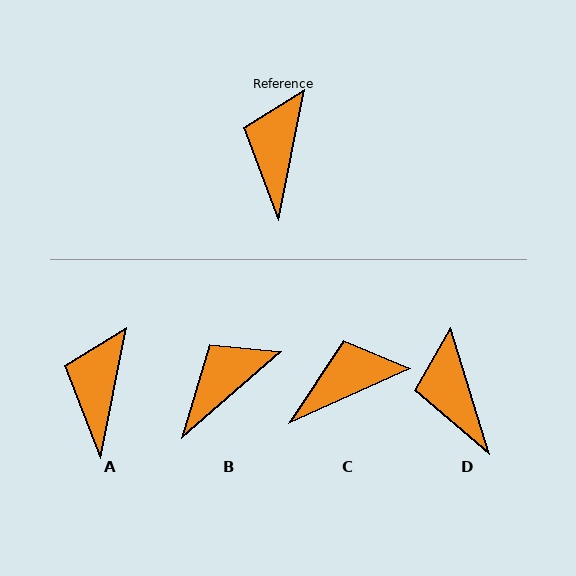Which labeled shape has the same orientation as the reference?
A.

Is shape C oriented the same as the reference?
No, it is off by about 54 degrees.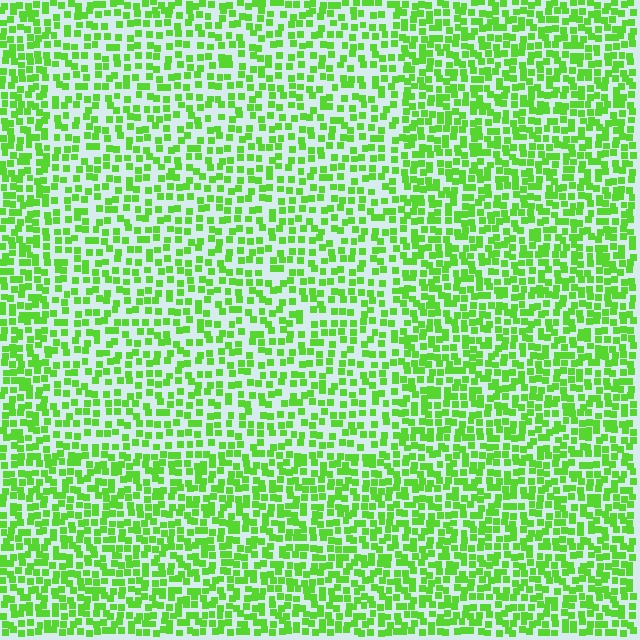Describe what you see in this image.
The image contains small lime elements arranged at two different densities. A rectangle-shaped region is visible where the elements are less densely packed than the surrounding area.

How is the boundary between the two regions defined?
The boundary is defined by a change in element density (approximately 1.5x ratio). All elements are the same color, size, and shape.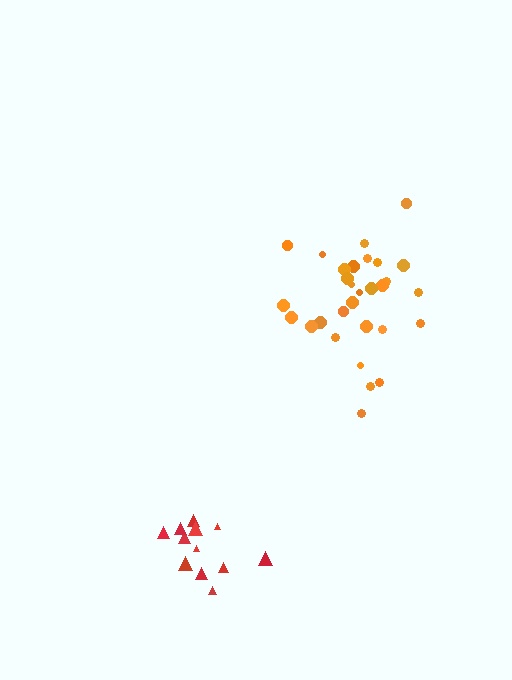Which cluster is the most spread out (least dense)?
Red.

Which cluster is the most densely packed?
Orange.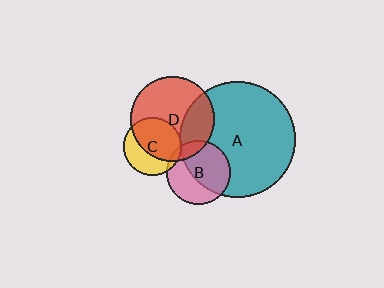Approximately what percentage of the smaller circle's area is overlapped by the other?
Approximately 5%.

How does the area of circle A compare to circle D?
Approximately 1.9 times.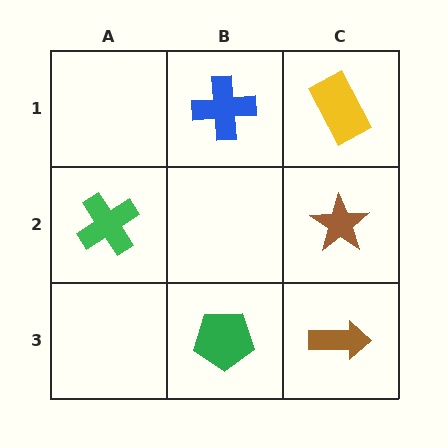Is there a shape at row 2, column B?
No, that cell is empty.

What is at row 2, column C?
A brown star.